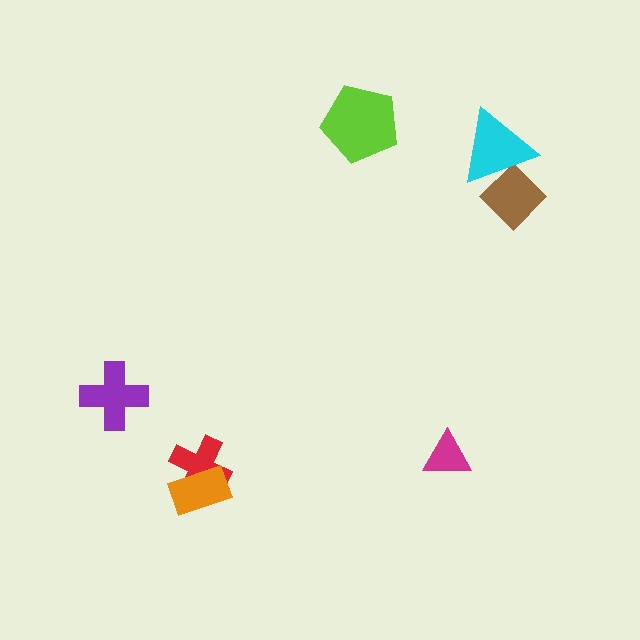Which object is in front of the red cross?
The orange rectangle is in front of the red cross.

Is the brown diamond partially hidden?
Yes, it is partially covered by another shape.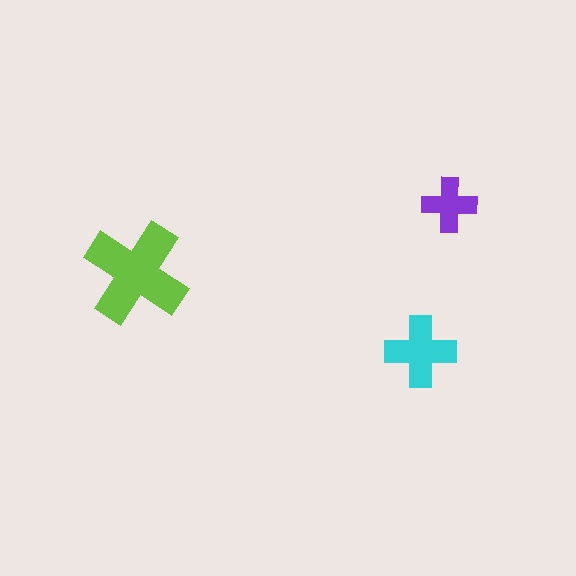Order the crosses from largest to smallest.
the lime one, the cyan one, the purple one.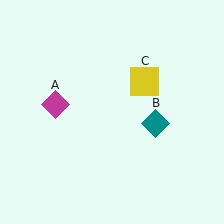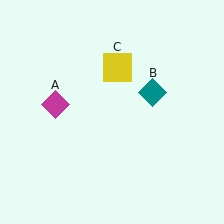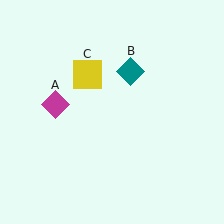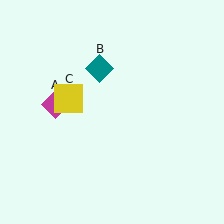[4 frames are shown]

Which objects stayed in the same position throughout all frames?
Magenta diamond (object A) remained stationary.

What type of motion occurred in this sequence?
The teal diamond (object B), yellow square (object C) rotated counterclockwise around the center of the scene.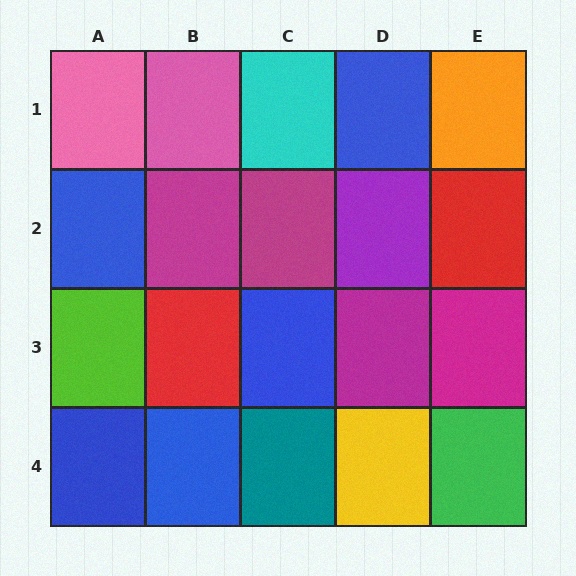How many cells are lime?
1 cell is lime.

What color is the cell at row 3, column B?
Red.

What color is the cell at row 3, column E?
Magenta.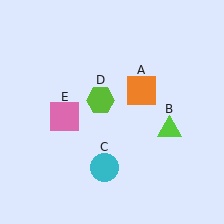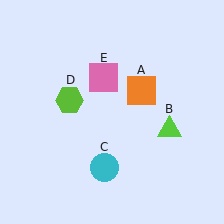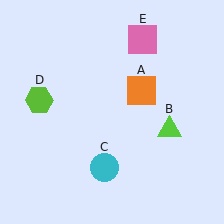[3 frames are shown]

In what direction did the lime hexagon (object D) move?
The lime hexagon (object D) moved left.